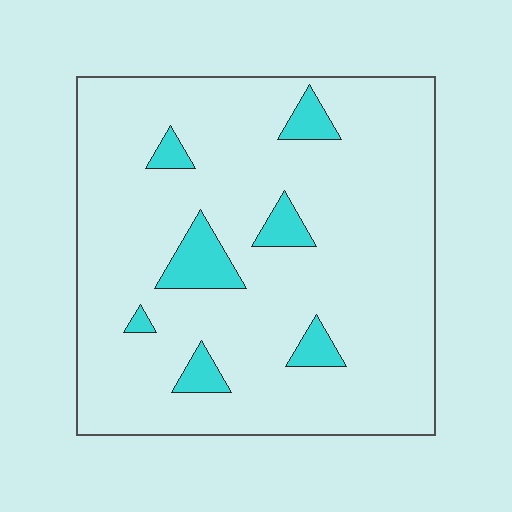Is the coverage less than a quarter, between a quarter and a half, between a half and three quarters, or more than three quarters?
Less than a quarter.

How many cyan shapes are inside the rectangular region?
7.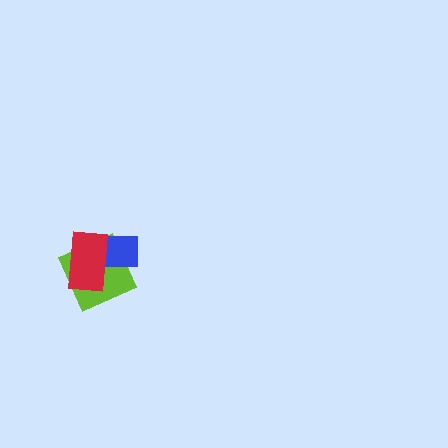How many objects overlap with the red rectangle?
2 objects overlap with the red rectangle.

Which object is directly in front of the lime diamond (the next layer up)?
The blue rectangle is directly in front of the lime diamond.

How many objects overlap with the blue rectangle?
2 objects overlap with the blue rectangle.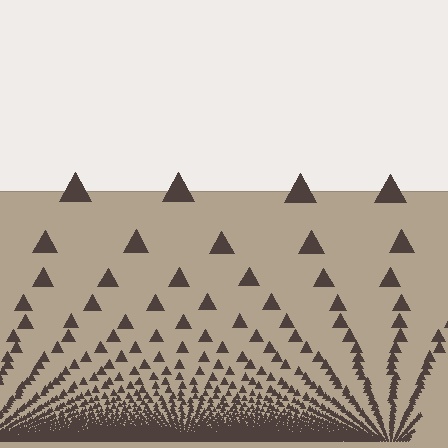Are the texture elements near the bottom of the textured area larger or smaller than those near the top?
Smaller. The gradient is inverted — elements near the bottom are smaller and denser.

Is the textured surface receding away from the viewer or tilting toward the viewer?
The surface appears to tilt toward the viewer. Texture elements get larger and sparser toward the top.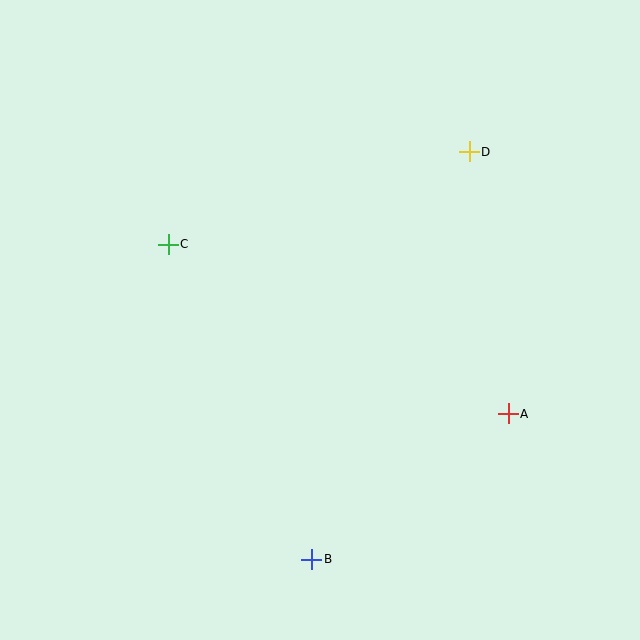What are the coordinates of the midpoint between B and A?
The midpoint between B and A is at (410, 486).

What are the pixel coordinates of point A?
Point A is at (508, 414).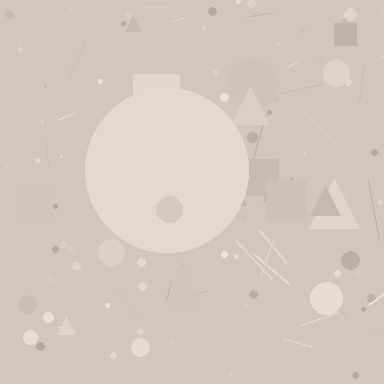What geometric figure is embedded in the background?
A circle is embedded in the background.